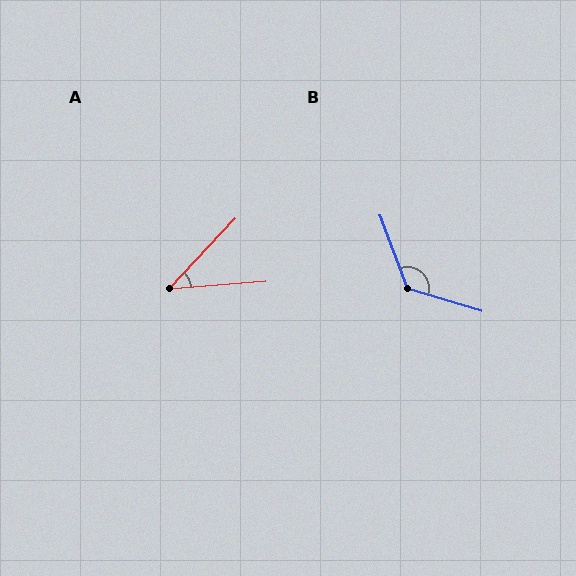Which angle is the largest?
B, at approximately 127 degrees.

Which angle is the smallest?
A, at approximately 42 degrees.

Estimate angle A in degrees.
Approximately 42 degrees.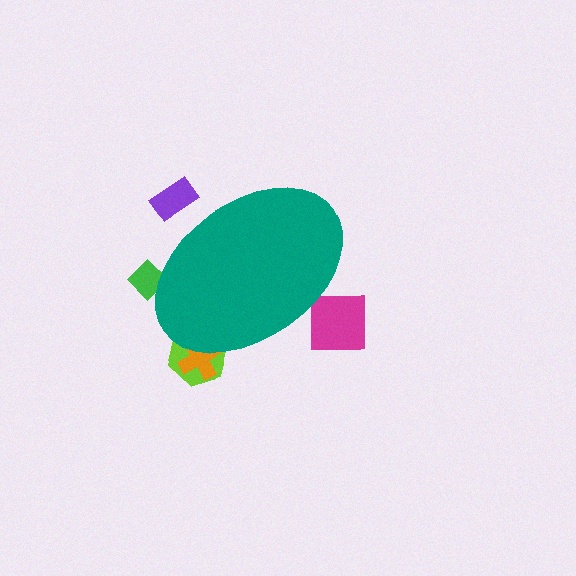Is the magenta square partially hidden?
Yes, the magenta square is partially hidden behind the teal ellipse.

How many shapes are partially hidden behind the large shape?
5 shapes are partially hidden.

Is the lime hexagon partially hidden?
Yes, the lime hexagon is partially hidden behind the teal ellipse.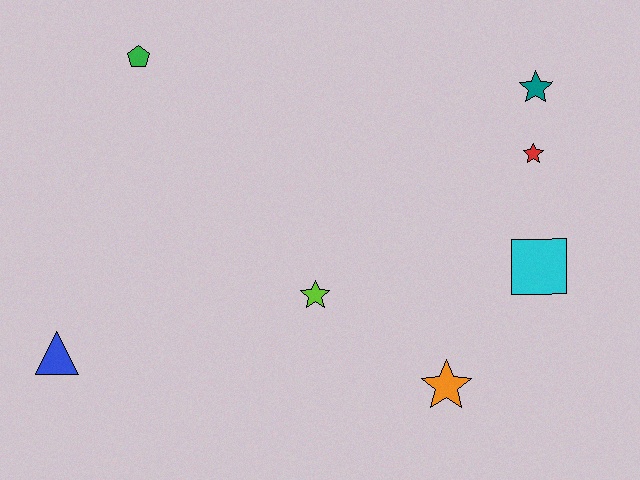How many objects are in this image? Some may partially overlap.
There are 7 objects.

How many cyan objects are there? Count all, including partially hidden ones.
There is 1 cyan object.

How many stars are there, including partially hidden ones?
There are 4 stars.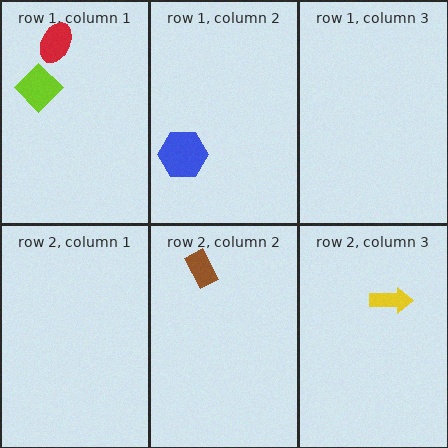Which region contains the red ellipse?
The row 1, column 1 region.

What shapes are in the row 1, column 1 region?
The red ellipse, the lime diamond.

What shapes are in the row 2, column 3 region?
The yellow arrow.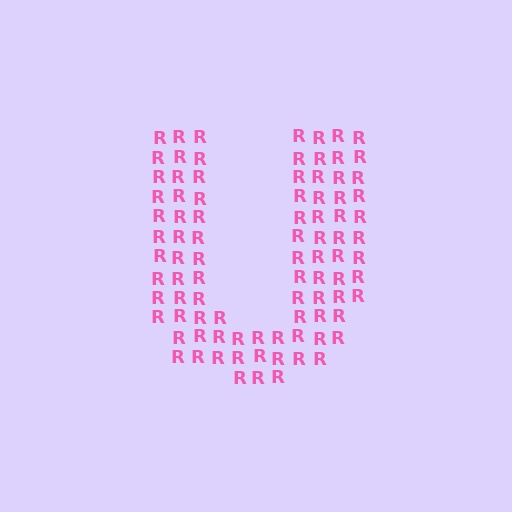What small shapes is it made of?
It is made of small letter R's.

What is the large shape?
The large shape is the letter U.